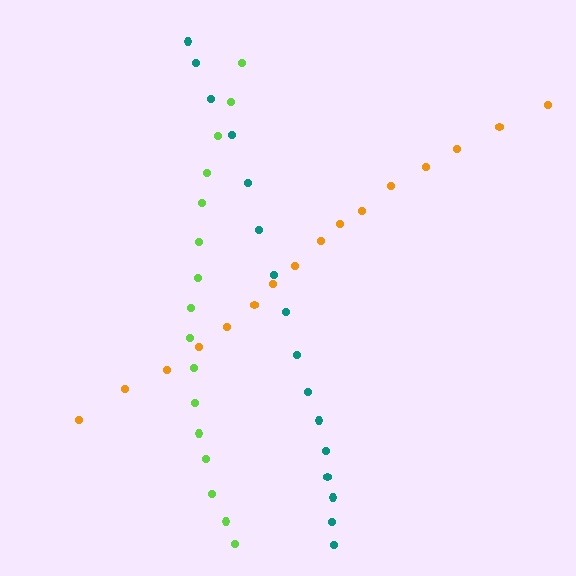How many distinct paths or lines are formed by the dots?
There are 3 distinct paths.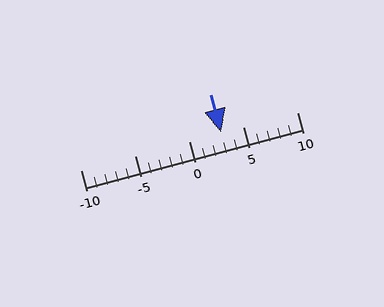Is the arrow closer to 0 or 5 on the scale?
The arrow is closer to 5.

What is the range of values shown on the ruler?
The ruler shows values from -10 to 10.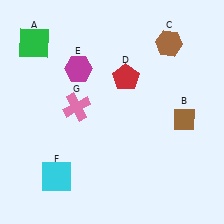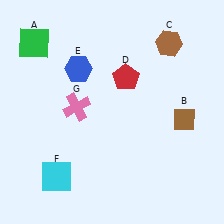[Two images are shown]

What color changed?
The hexagon (E) changed from magenta in Image 1 to blue in Image 2.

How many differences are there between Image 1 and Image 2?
There is 1 difference between the two images.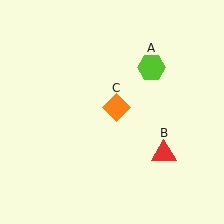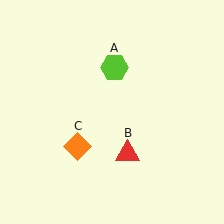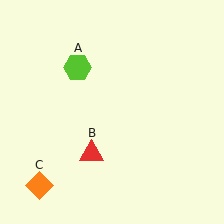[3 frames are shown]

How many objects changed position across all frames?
3 objects changed position: lime hexagon (object A), red triangle (object B), orange diamond (object C).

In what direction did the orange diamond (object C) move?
The orange diamond (object C) moved down and to the left.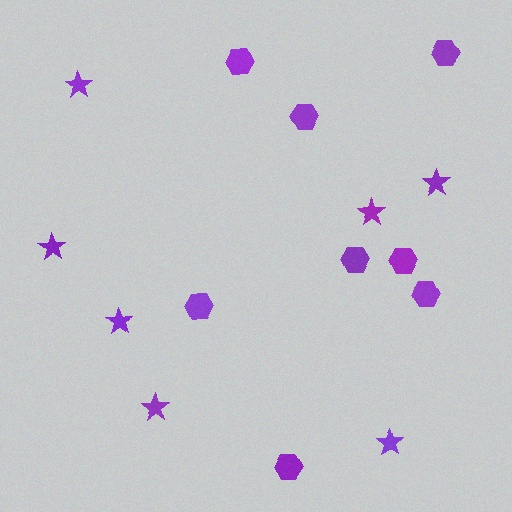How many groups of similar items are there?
There are 2 groups: one group of hexagons (8) and one group of stars (7).